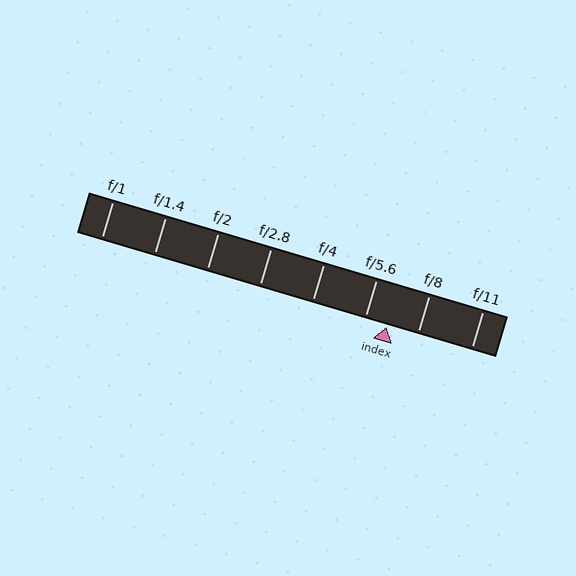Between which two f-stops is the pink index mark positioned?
The index mark is between f/5.6 and f/8.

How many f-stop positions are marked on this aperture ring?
There are 8 f-stop positions marked.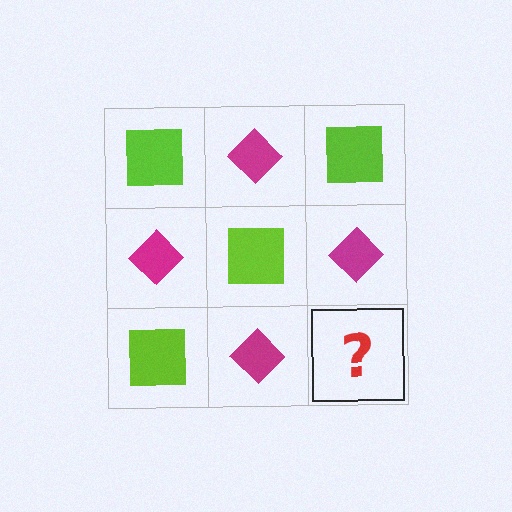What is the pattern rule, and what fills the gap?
The rule is that it alternates lime square and magenta diamond in a checkerboard pattern. The gap should be filled with a lime square.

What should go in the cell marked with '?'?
The missing cell should contain a lime square.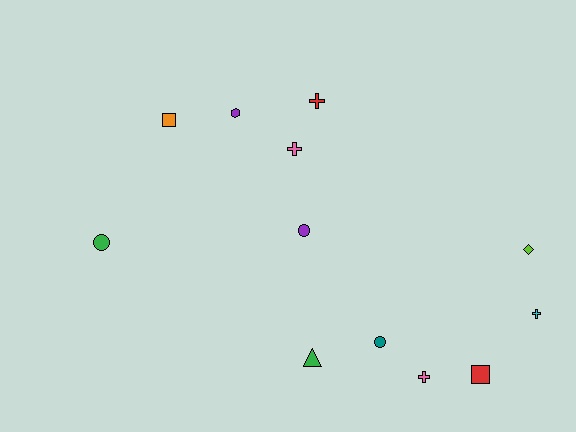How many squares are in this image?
There are 2 squares.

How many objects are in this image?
There are 12 objects.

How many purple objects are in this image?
There are 2 purple objects.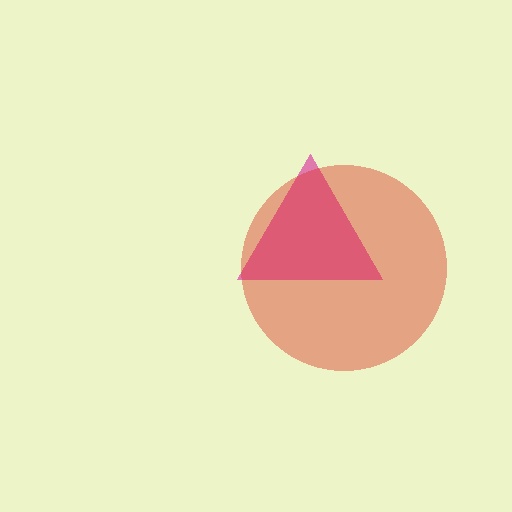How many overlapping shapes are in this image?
There are 2 overlapping shapes in the image.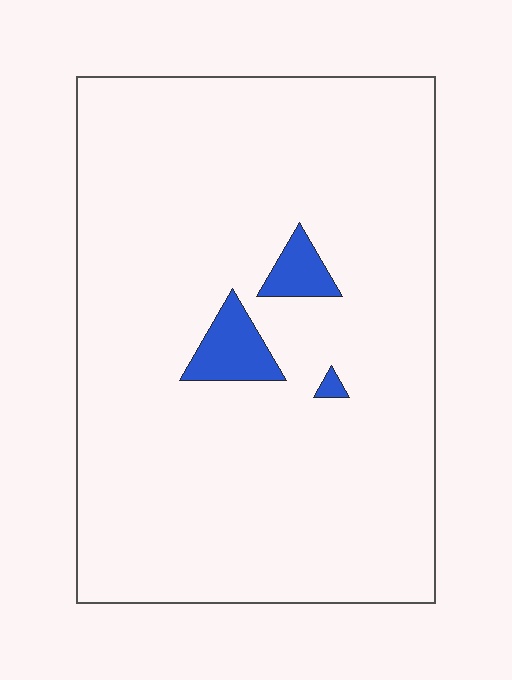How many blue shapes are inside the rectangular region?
3.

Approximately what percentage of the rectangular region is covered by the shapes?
Approximately 5%.